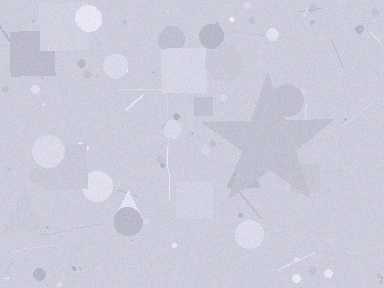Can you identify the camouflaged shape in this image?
The camouflaged shape is a star.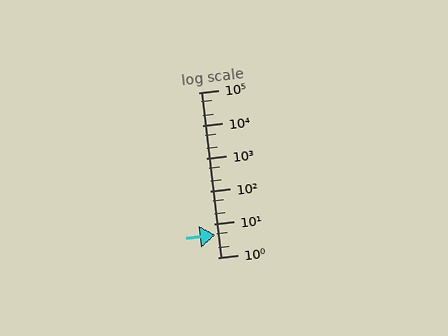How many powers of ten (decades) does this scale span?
The scale spans 5 decades, from 1 to 100000.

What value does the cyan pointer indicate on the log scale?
The pointer indicates approximately 4.6.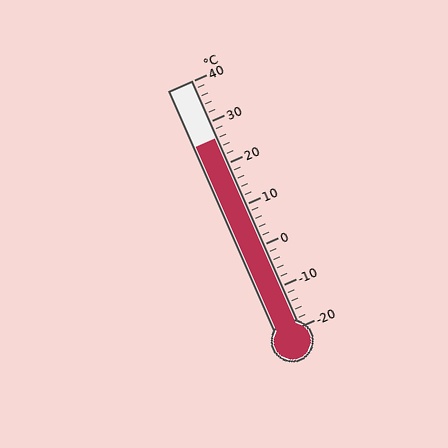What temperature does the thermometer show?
The thermometer shows approximately 26°C.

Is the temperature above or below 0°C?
The temperature is above 0°C.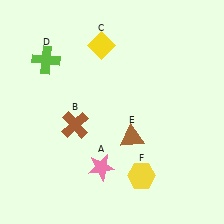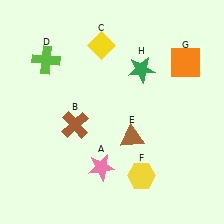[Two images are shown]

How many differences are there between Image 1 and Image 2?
There are 2 differences between the two images.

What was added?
An orange square (G), a green star (H) were added in Image 2.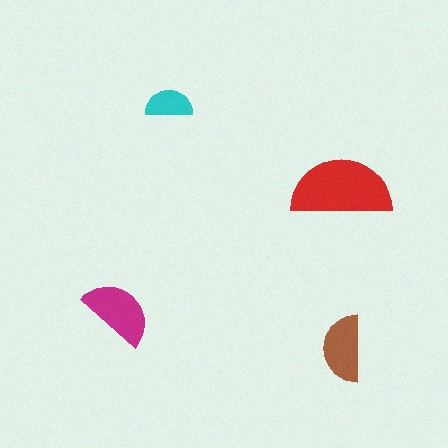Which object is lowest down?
The brown semicircle is bottommost.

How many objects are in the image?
There are 4 objects in the image.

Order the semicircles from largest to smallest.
the red one, the magenta one, the brown one, the cyan one.